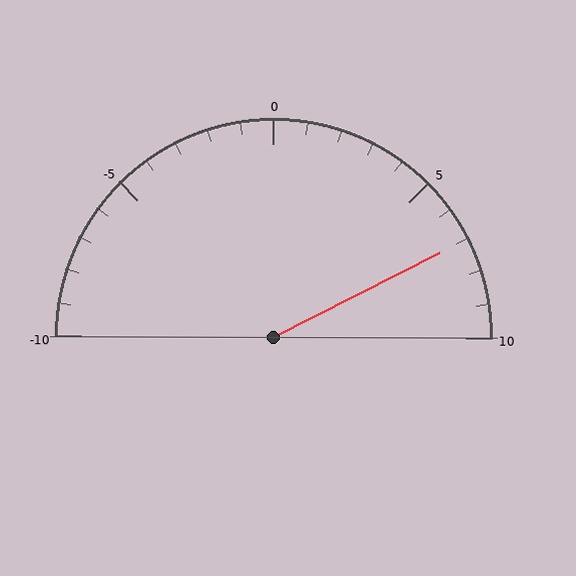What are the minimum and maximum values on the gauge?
The gauge ranges from -10 to 10.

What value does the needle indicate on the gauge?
The needle indicates approximately 7.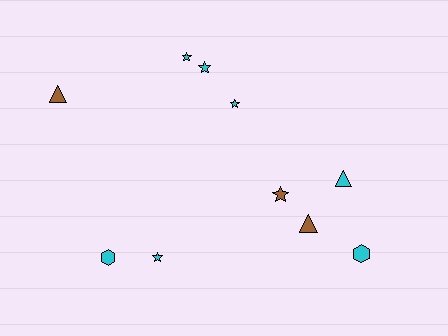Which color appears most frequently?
Cyan, with 7 objects.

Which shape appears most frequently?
Star, with 5 objects.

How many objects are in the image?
There are 10 objects.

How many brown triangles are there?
There are 2 brown triangles.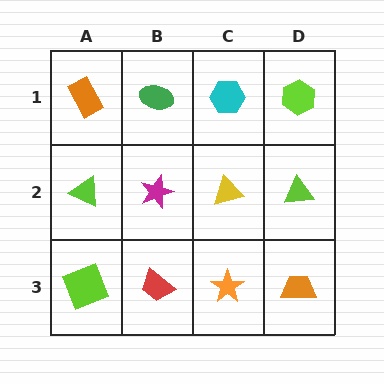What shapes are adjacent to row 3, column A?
A lime triangle (row 2, column A), a red trapezoid (row 3, column B).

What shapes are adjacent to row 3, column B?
A magenta star (row 2, column B), a lime square (row 3, column A), an orange star (row 3, column C).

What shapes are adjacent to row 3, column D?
A lime triangle (row 2, column D), an orange star (row 3, column C).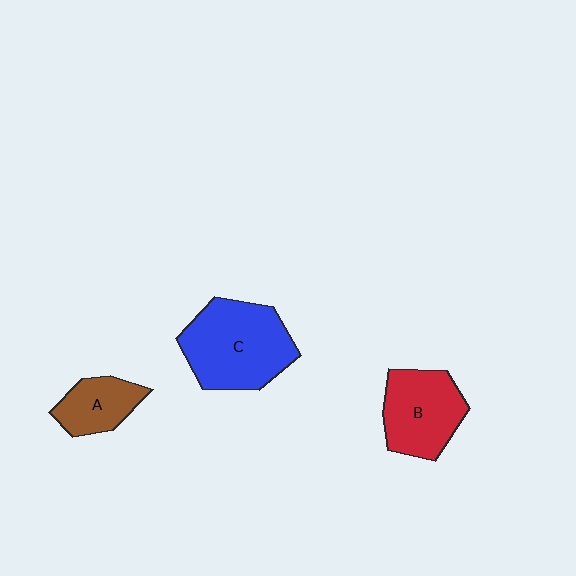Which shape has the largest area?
Shape C (blue).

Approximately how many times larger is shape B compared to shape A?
Approximately 1.6 times.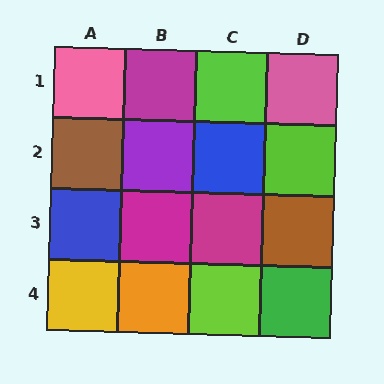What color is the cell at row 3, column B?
Magenta.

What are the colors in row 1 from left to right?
Pink, magenta, lime, pink.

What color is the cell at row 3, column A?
Blue.